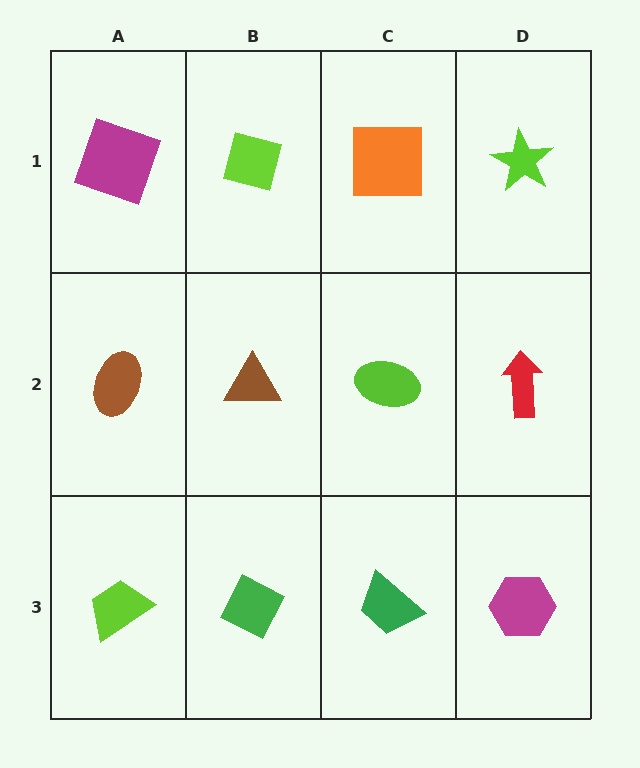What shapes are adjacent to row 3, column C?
A lime ellipse (row 2, column C), a green diamond (row 3, column B), a magenta hexagon (row 3, column D).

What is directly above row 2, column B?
A lime square.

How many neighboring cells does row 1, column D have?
2.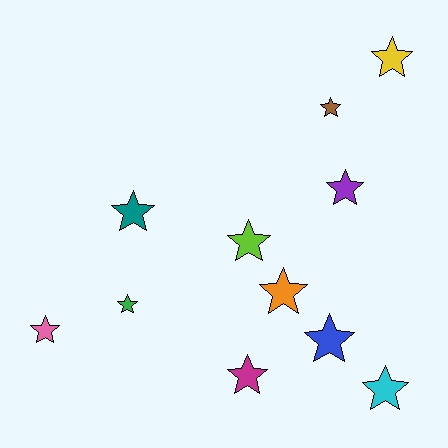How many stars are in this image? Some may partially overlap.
There are 11 stars.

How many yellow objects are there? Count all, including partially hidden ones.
There is 1 yellow object.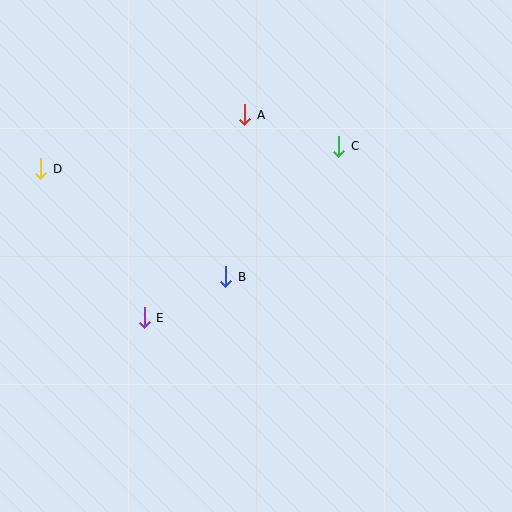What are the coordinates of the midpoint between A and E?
The midpoint between A and E is at (195, 216).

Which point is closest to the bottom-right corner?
Point B is closest to the bottom-right corner.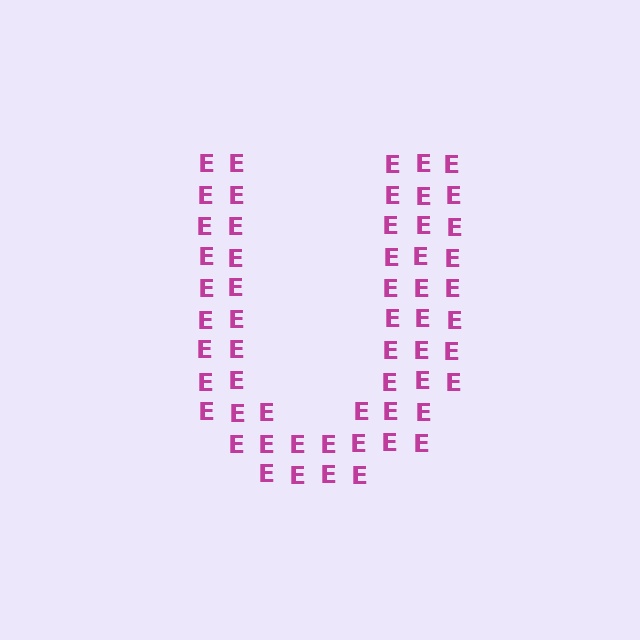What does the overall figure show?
The overall figure shows the letter U.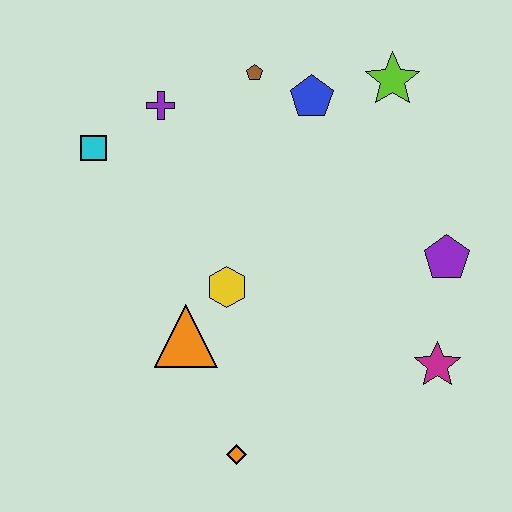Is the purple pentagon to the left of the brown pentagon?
No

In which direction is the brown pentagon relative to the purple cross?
The brown pentagon is to the right of the purple cross.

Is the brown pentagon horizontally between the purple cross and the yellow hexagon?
No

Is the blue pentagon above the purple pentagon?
Yes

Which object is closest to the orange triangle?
The yellow hexagon is closest to the orange triangle.